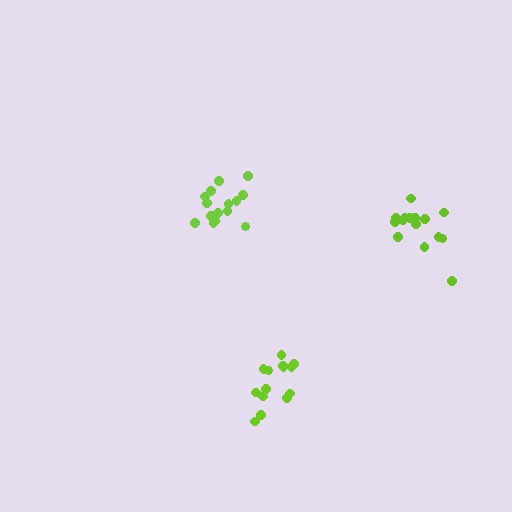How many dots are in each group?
Group 1: 14 dots, Group 2: 16 dots, Group 3: 15 dots (45 total).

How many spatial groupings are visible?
There are 3 spatial groupings.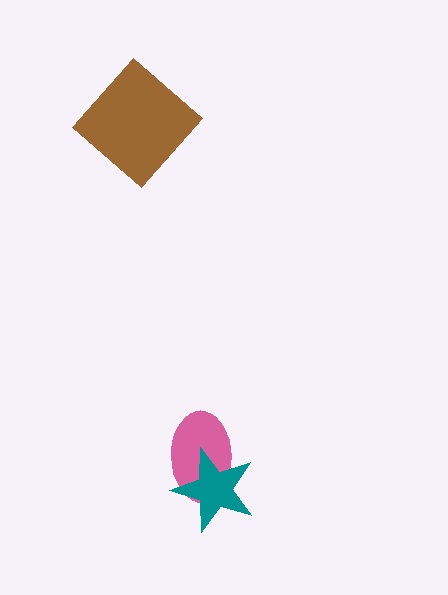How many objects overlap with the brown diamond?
0 objects overlap with the brown diamond.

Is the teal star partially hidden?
No, no other shape covers it.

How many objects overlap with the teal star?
1 object overlaps with the teal star.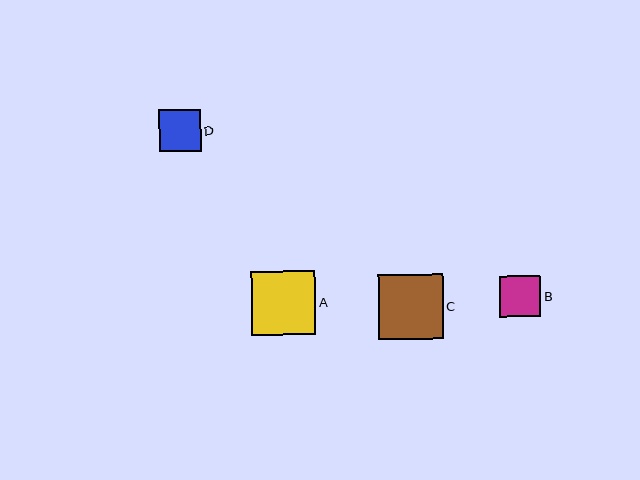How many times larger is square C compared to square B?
Square C is approximately 1.6 times the size of square B.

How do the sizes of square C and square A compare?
Square C and square A are approximately the same size.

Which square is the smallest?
Square B is the smallest with a size of approximately 41 pixels.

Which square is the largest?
Square C is the largest with a size of approximately 65 pixels.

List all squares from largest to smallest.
From largest to smallest: C, A, D, B.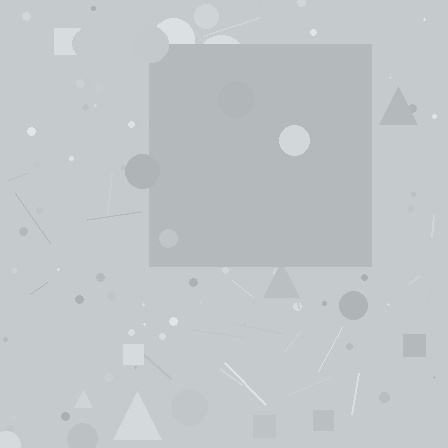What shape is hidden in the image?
A square is hidden in the image.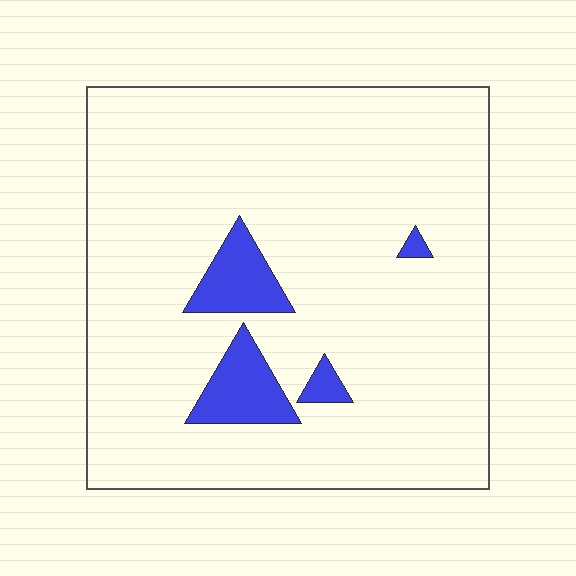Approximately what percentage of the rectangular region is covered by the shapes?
Approximately 10%.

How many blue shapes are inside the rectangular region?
4.